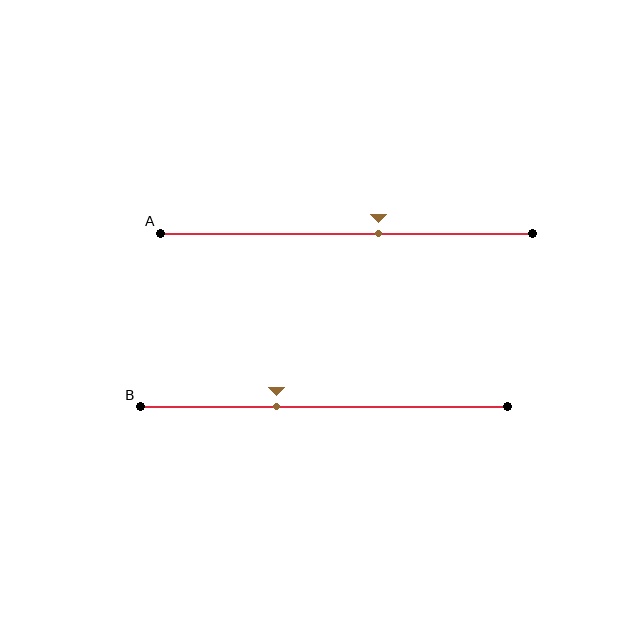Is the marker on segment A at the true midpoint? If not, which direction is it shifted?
No, the marker on segment A is shifted to the right by about 9% of the segment length.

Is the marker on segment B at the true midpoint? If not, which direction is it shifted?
No, the marker on segment B is shifted to the left by about 13% of the segment length.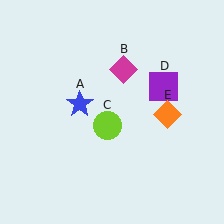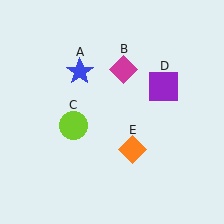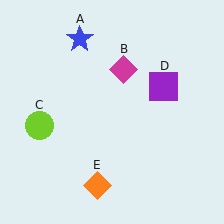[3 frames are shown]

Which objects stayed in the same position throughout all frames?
Magenta diamond (object B) and purple square (object D) remained stationary.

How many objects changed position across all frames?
3 objects changed position: blue star (object A), lime circle (object C), orange diamond (object E).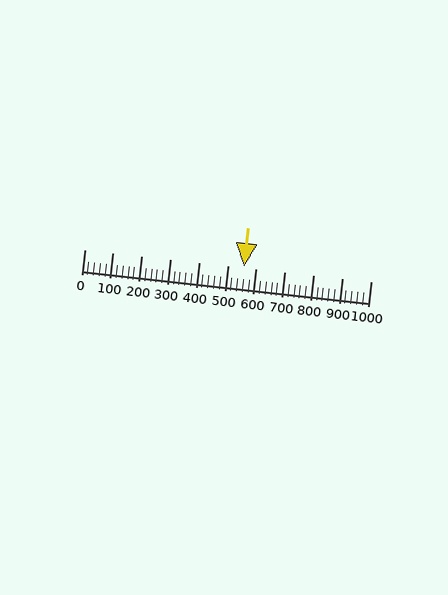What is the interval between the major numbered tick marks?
The major tick marks are spaced 100 units apart.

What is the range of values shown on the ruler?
The ruler shows values from 0 to 1000.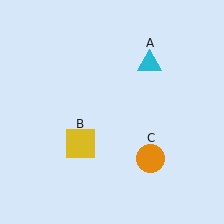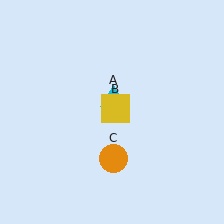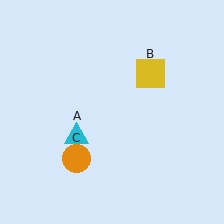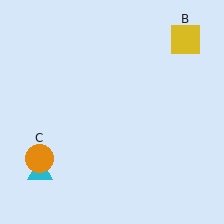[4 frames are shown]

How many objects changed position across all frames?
3 objects changed position: cyan triangle (object A), yellow square (object B), orange circle (object C).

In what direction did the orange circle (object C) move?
The orange circle (object C) moved left.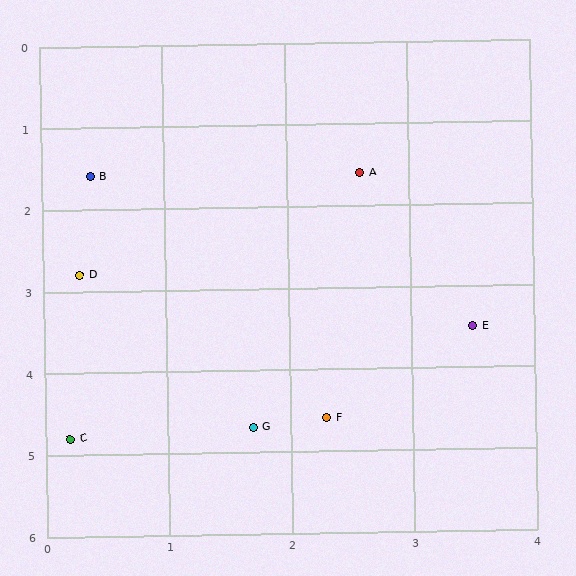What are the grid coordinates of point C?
Point C is at approximately (0.2, 4.8).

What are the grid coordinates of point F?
Point F is at approximately (2.3, 4.6).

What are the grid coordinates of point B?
Point B is at approximately (0.4, 1.6).